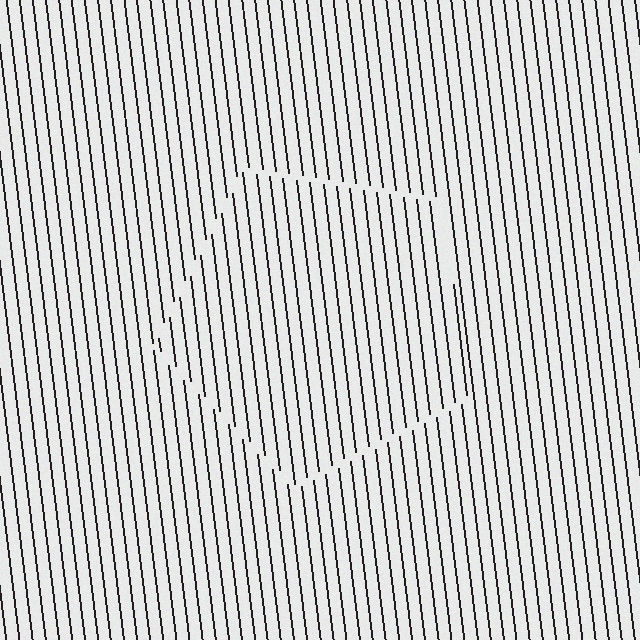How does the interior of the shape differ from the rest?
The interior of the shape contains the same grating, shifted by half a period — the contour is defined by the phase discontinuity where line-ends from the inner and outer gratings abut.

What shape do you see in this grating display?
An illusory pentagon. The interior of the shape contains the same grating, shifted by half a period — the contour is defined by the phase discontinuity where line-ends from the inner and outer gratings abut.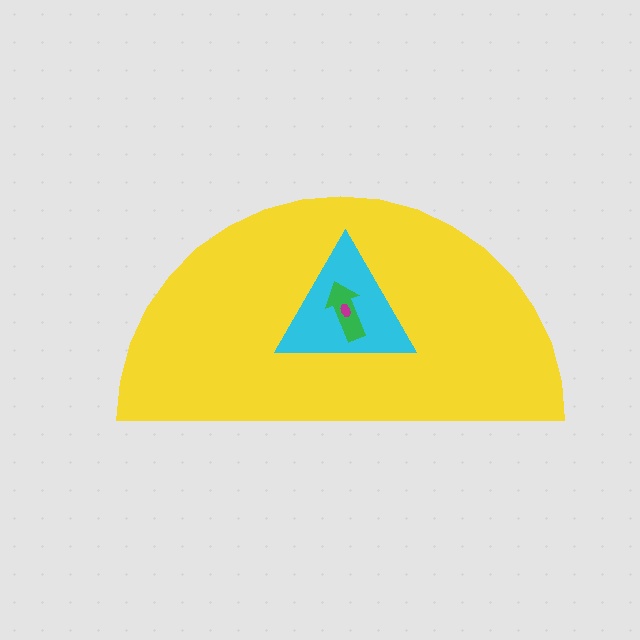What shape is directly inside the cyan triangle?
The green arrow.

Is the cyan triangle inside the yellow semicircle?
Yes.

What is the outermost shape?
The yellow semicircle.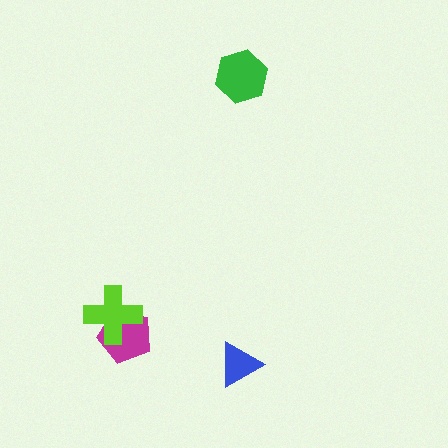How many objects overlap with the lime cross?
1 object overlaps with the lime cross.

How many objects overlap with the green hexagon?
0 objects overlap with the green hexagon.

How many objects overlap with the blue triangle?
0 objects overlap with the blue triangle.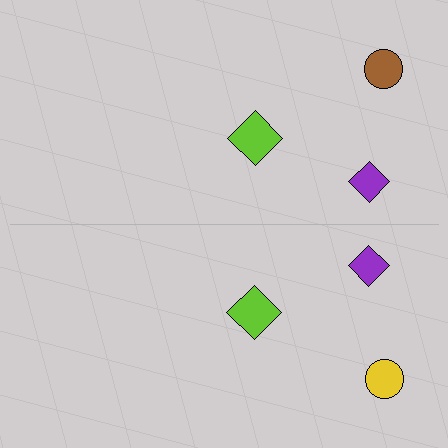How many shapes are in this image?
There are 6 shapes in this image.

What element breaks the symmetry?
The yellow circle on the bottom side breaks the symmetry — its mirror counterpart is brown.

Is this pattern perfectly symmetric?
No, the pattern is not perfectly symmetric. The yellow circle on the bottom side breaks the symmetry — its mirror counterpart is brown.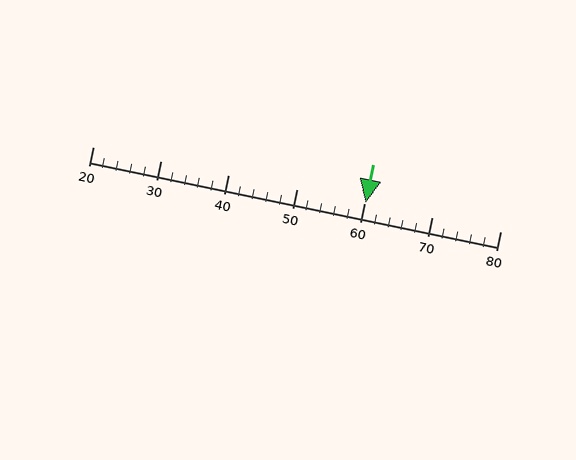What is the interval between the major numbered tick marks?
The major tick marks are spaced 10 units apart.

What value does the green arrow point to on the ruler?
The green arrow points to approximately 60.